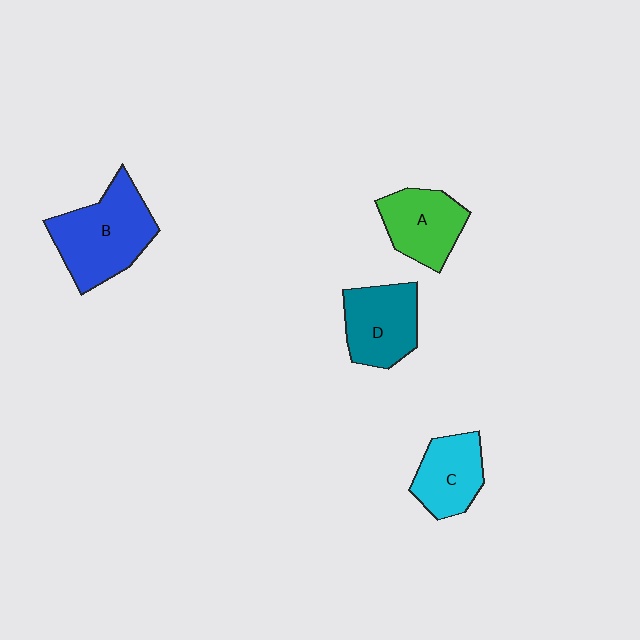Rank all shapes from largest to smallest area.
From largest to smallest: B (blue), D (teal), A (green), C (cyan).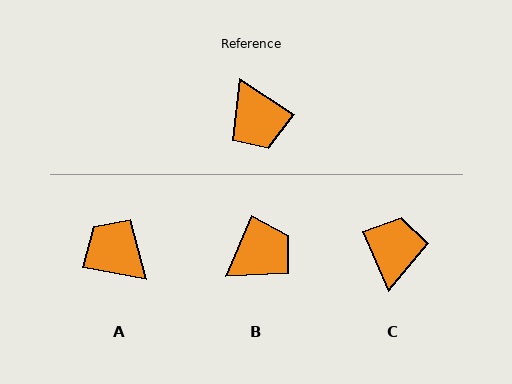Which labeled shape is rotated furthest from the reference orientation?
A, about 158 degrees away.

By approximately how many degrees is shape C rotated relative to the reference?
Approximately 147 degrees counter-clockwise.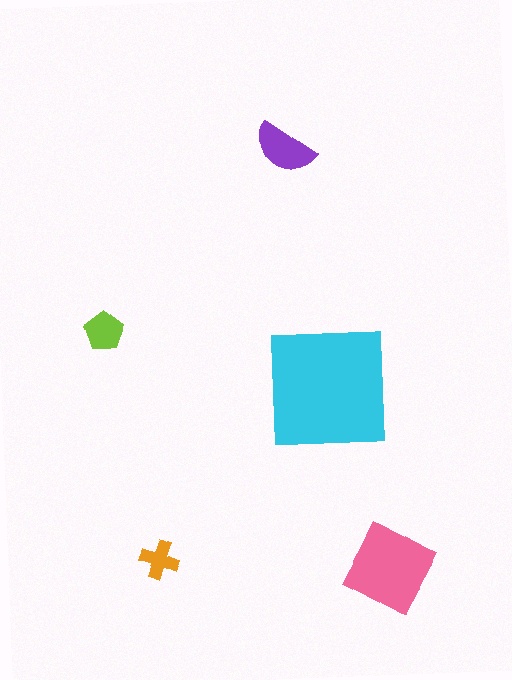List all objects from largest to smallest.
The cyan square, the pink diamond, the purple semicircle, the lime pentagon, the orange cross.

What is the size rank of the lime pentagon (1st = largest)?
4th.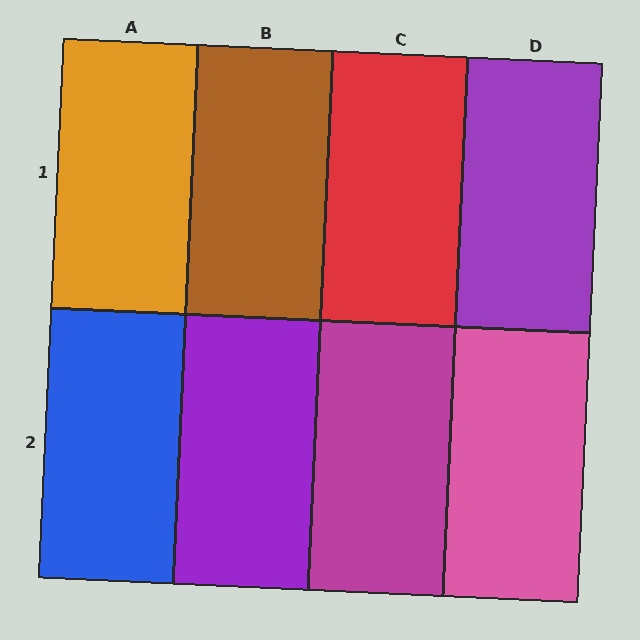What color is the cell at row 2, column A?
Blue.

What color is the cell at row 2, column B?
Purple.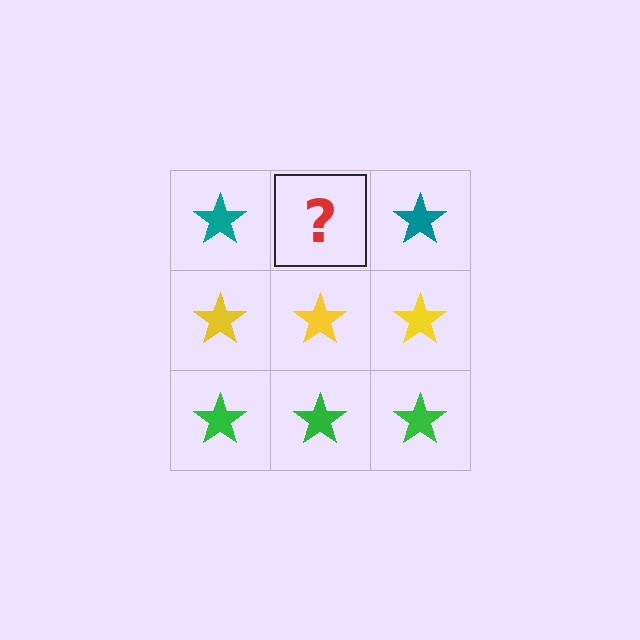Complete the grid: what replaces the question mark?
The question mark should be replaced with a teal star.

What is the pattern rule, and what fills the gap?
The rule is that each row has a consistent color. The gap should be filled with a teal star.